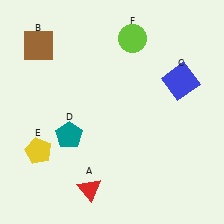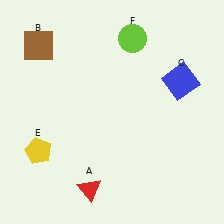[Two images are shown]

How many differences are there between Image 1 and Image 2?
There is 1 difference between the two images.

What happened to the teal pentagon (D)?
The teal pentagon (D) was removed in Image 2. It was in the bottom-left area of Image 1.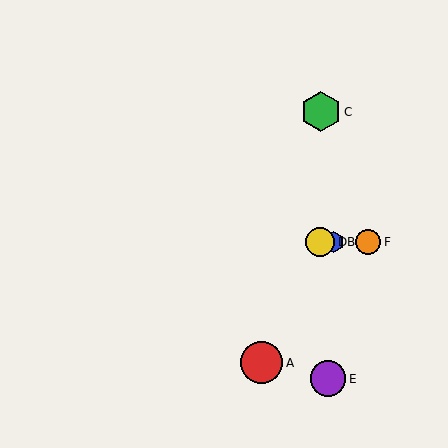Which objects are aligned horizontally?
Objects B, D, F are aligned horizontally.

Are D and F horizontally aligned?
Yes, both are at y≈242.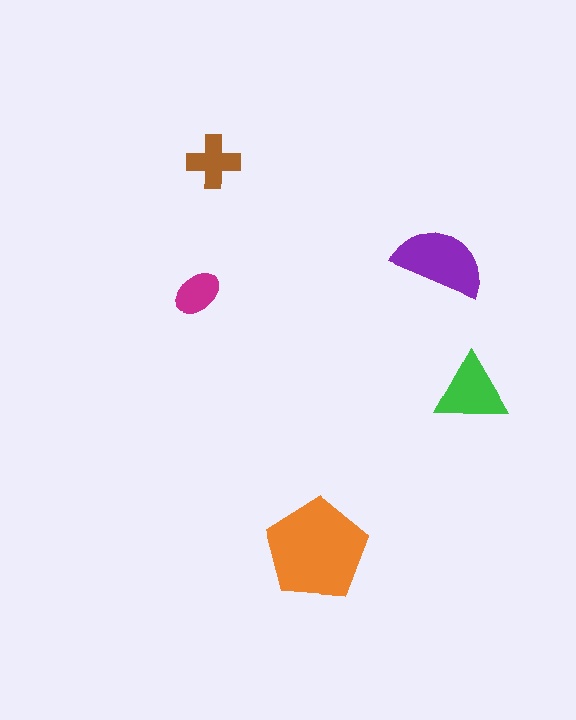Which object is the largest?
The orange pentagon.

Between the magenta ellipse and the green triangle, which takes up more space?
The green triangle.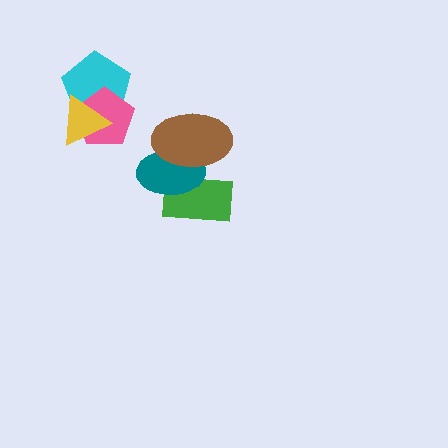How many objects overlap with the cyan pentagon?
2 objects overlap with the cyan pentagon.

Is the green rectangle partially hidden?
Yes, it is partially covered by another shape.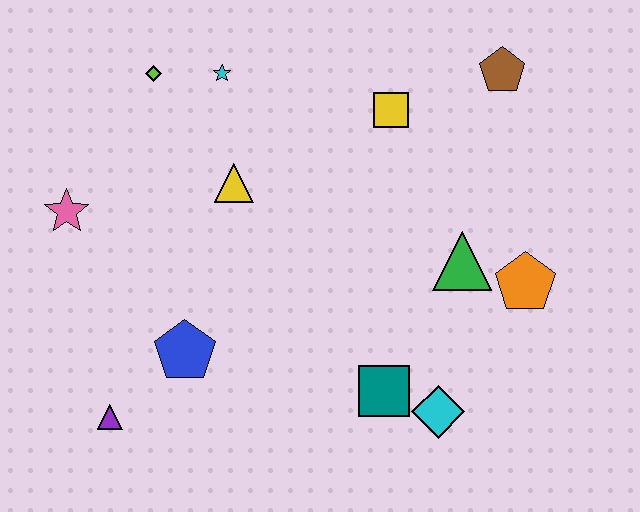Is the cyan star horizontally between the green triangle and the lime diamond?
Yes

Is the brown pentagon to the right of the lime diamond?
Yes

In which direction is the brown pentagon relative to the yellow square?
The brown pentagon is to the right of the yellow square.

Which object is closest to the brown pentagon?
The yellow square is closest to the brown pentagon.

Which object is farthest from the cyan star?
The cyan diamond is farthest from the cyan star.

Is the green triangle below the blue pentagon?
No